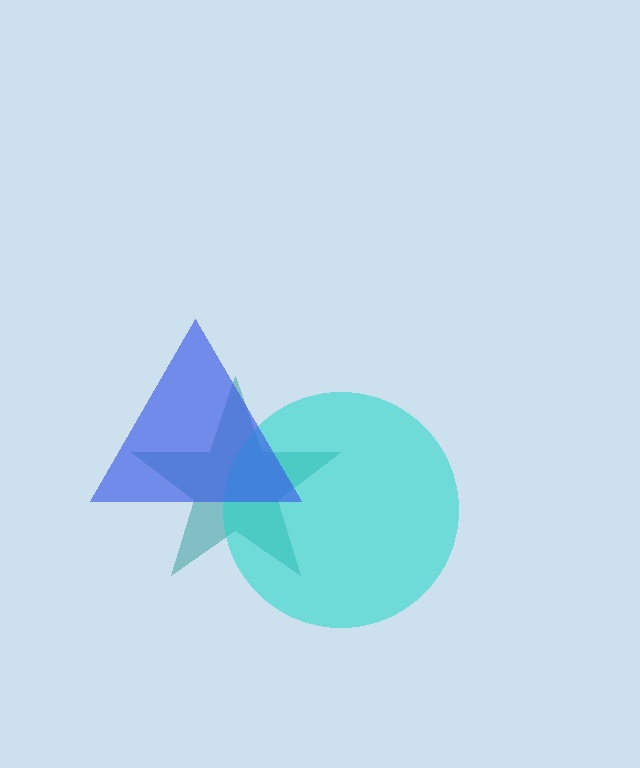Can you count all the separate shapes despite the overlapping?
Yes, there are 3 separate shapes.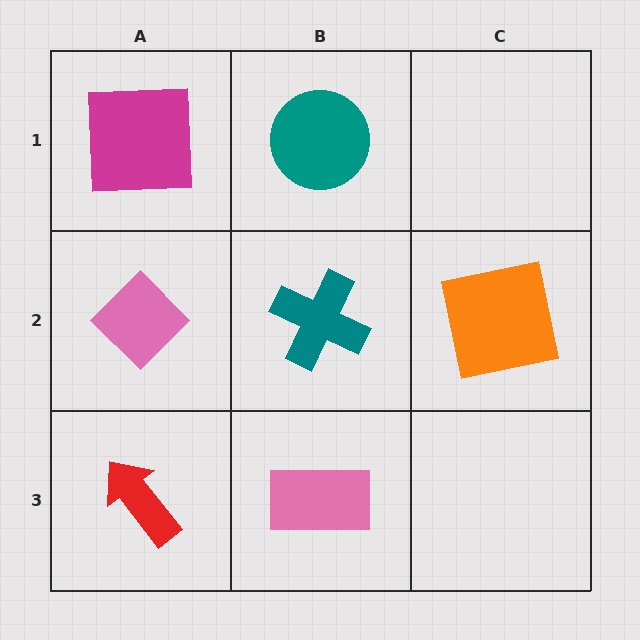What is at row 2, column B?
A teal cross.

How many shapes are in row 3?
2 shapes.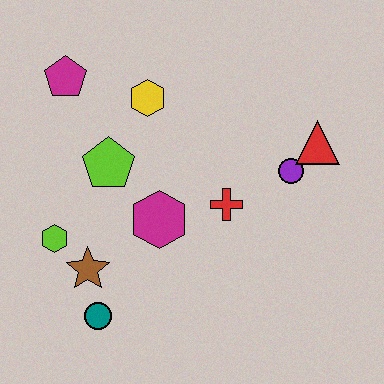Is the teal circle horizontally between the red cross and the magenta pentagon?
Yes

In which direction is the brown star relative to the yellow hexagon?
The brown star is below the yellow hexagon.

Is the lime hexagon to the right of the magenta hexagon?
No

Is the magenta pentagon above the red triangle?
Yes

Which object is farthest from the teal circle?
The red triangle is farthest from the teal circle.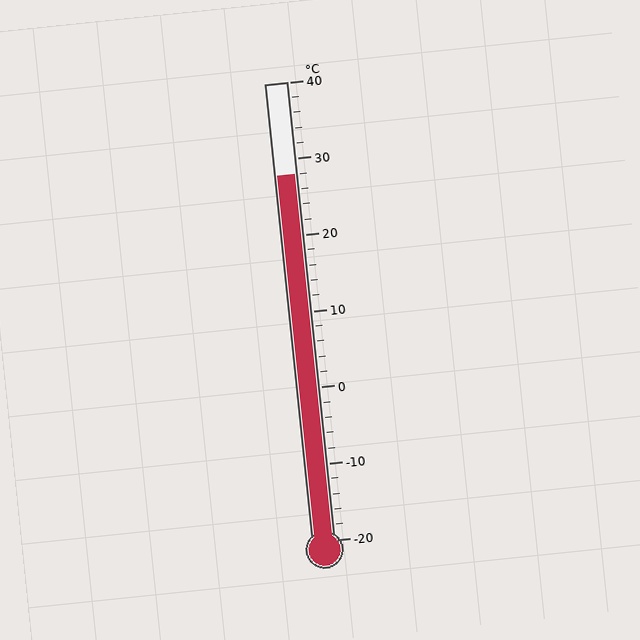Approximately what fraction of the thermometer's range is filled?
The thermometer is filled to approximately 80% of its range.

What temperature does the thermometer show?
The thermometer shows approximately 28°C.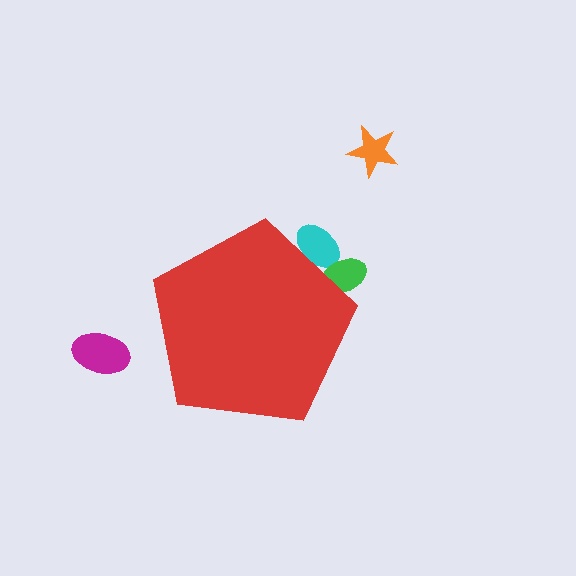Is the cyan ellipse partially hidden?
Yes, the cyan ellipse is partially hidden behind the red pentagon.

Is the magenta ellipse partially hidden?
No, the magenta ellipse is fully visible.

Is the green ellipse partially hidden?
Yes, the green ellipse is partially hidden behind the red pentagon.